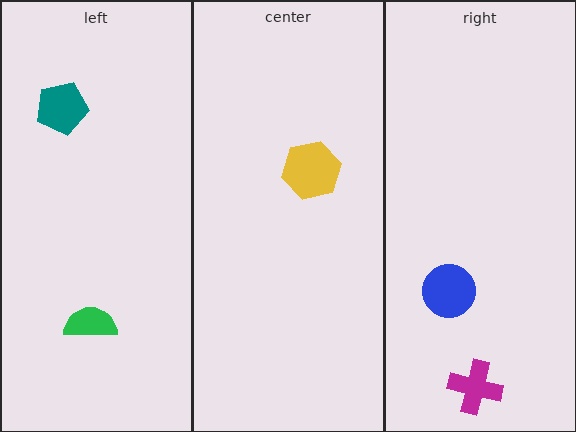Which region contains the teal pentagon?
The left region.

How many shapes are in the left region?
2.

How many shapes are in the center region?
1.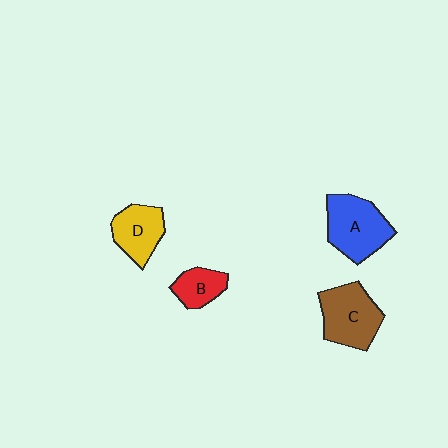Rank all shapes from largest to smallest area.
From largest to smallest: A (blue), C (brown), D (yellow), B (red).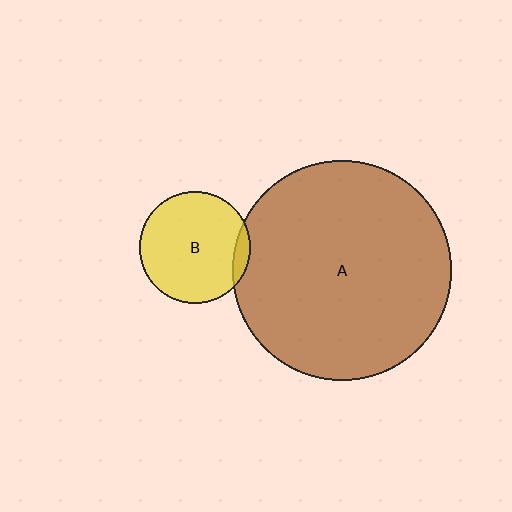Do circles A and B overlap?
Yes.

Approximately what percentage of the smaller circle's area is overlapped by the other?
Approximately 10%.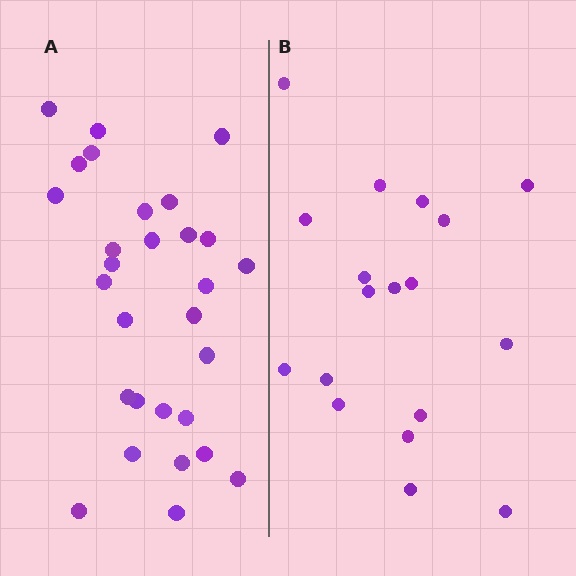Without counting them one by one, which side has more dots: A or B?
Region A (the left region) has more dots.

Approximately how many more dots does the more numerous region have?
Region A has roughly 12 or so more dots than region B.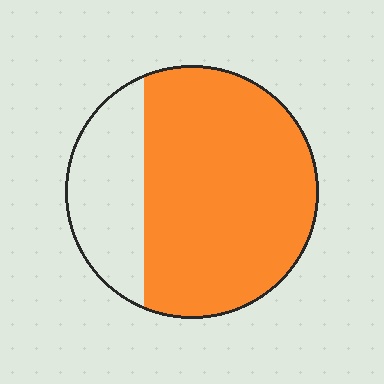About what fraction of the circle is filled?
About three quarters (3/4).